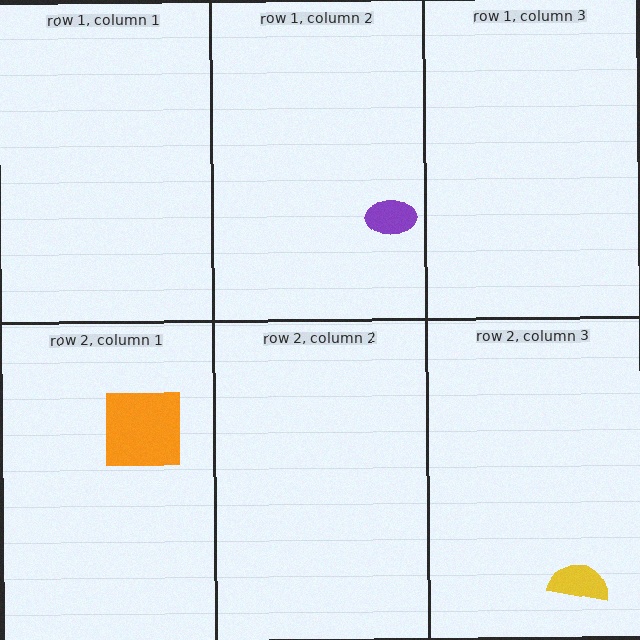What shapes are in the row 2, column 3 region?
The yellow semicircle.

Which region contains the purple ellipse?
The row 1, column 2 region.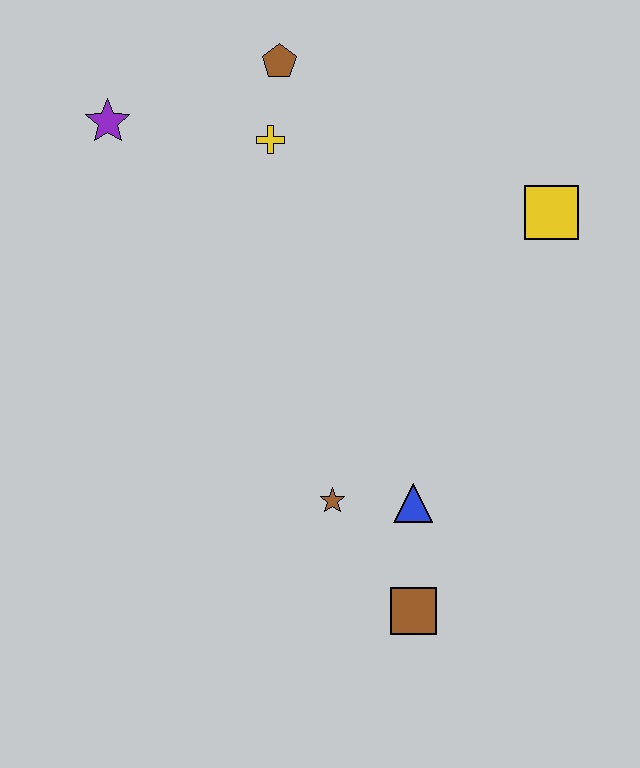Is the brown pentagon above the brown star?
Yes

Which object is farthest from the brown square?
The purple star is farthest from the brown square.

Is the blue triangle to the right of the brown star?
Yes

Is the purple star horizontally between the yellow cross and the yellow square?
No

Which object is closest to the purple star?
The yellow cross is closest to the purple star.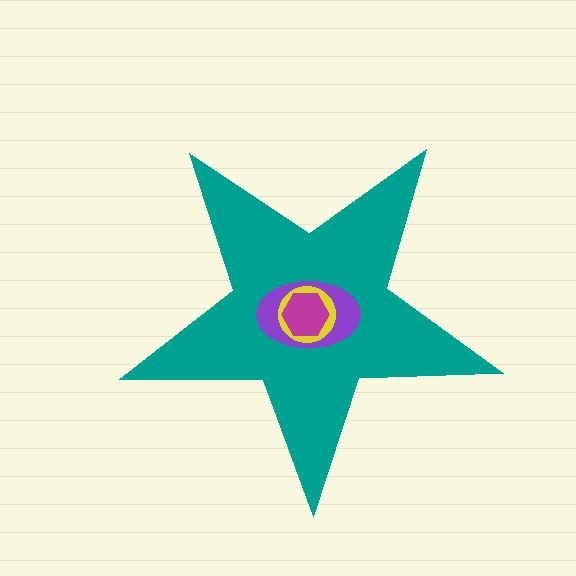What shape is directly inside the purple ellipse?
The yellow circle.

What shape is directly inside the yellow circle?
The magenta hexagon.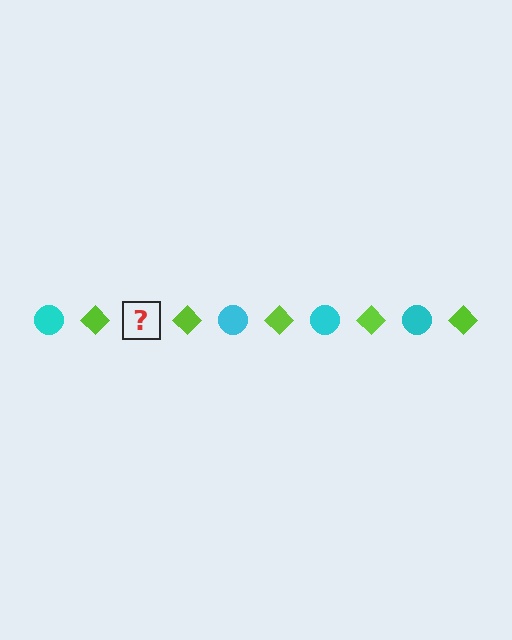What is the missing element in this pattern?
The missing element is a cyan circle.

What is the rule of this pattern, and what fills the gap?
The rule is that the pattern alternates between cyan circle and lime diamond. The gap should be filled with a cyan circle.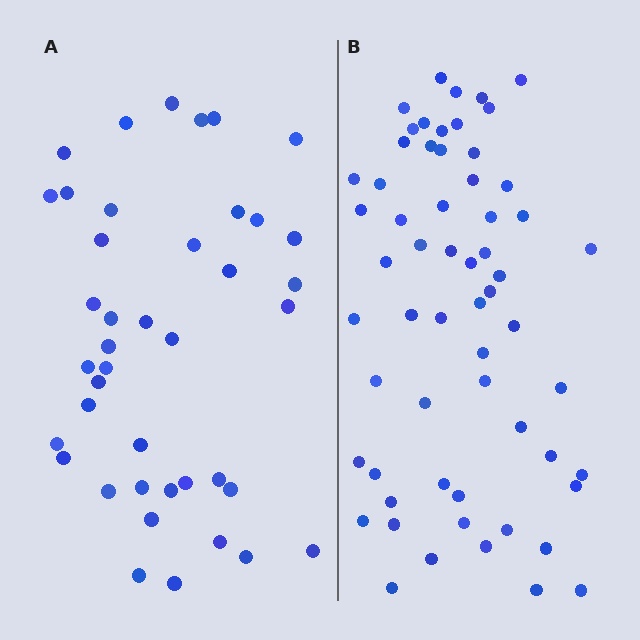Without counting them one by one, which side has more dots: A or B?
Region B (the right region) has more dots.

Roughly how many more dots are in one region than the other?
Region B has approximately 20 more dots than region A.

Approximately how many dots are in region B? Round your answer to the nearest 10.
About 60 dots.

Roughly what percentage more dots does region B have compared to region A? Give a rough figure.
About 45% more.